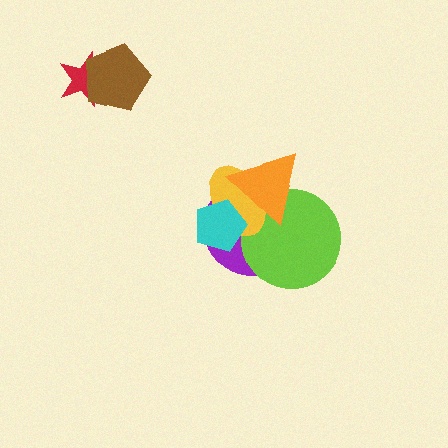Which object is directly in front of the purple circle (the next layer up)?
The lime circle is directly in front of the purple circle.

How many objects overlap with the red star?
1 object overlaps with the red star.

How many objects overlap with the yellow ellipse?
4 objects overlap with the yellow ellipse.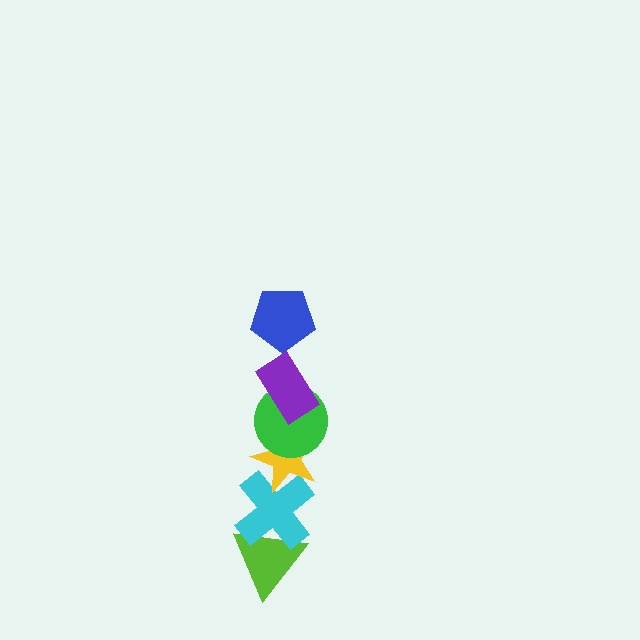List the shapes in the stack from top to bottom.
From top to bottom: the blue pentagon, the purple rectangle, the green circle, the yellow star, the cyan cross, the lime triangle.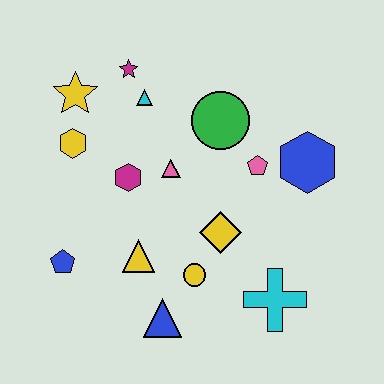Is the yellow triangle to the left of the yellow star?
No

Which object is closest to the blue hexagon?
The pink pentagon is closest to the blue hexagon.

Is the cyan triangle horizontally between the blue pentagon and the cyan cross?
Yes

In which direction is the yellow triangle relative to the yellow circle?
The yellow triangle is to the left of the yellow circle.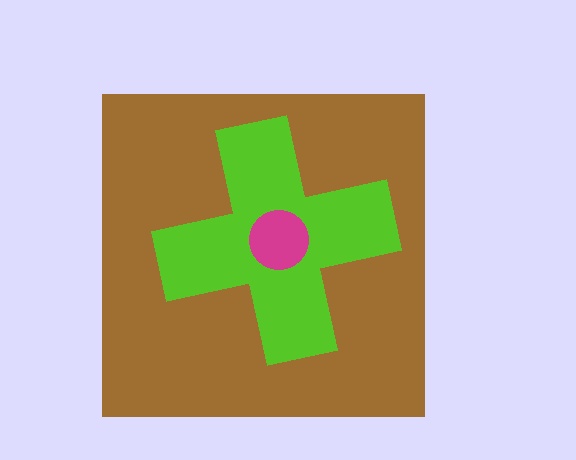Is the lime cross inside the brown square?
Yes.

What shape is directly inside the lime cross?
The magenta circle.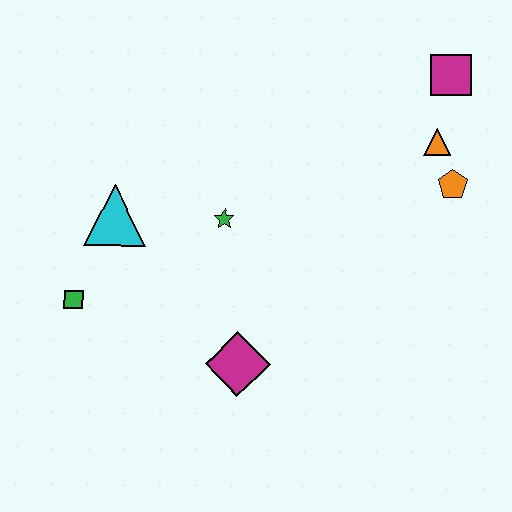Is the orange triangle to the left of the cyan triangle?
No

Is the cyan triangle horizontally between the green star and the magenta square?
No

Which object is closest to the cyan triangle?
The green square is closest to the cyan triangle.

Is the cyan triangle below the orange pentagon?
Yes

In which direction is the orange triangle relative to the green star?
The orange triangle is to the right of the green star.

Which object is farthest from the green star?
The magenta square is farthest from the green star.